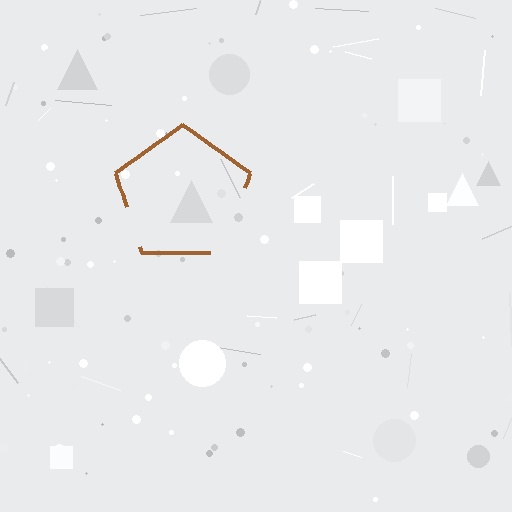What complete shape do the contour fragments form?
The contour fragments form a pentagon.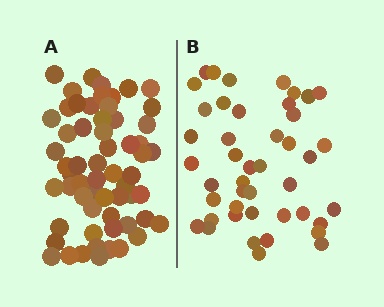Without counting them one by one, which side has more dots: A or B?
Region A (the left region) has more dots.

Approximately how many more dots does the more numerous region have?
Region A has approximately 15 more dots than region B.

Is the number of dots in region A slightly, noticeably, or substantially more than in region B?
Region A has noticeably more, but not dramatically so. The ratio is roughly 1.4 to 1.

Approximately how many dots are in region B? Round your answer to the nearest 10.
About 40 dots. (The exact count is 44, which rounds to 40.)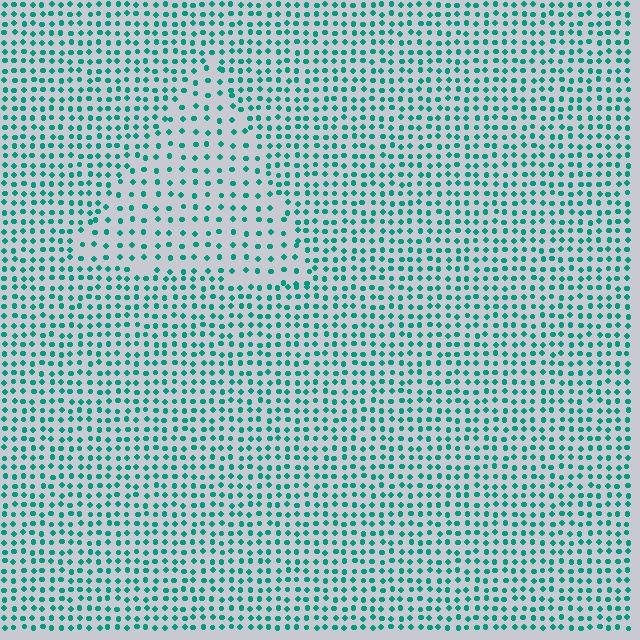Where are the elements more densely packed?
The elements are more densely packed outside the triangle boundary.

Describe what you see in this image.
The image contains small teal elements arranged at two different densities. A triangle-shaped region is visible where the elements are less densely packed than the surrounding area.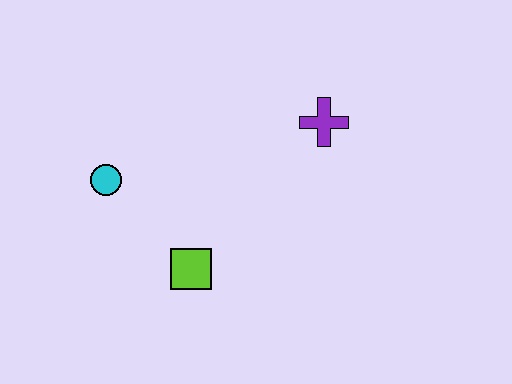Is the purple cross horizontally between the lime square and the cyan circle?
No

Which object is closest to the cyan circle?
The lime square is closest to the cyan circle.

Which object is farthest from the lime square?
The purple cross is farthest from the lime square.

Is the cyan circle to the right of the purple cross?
No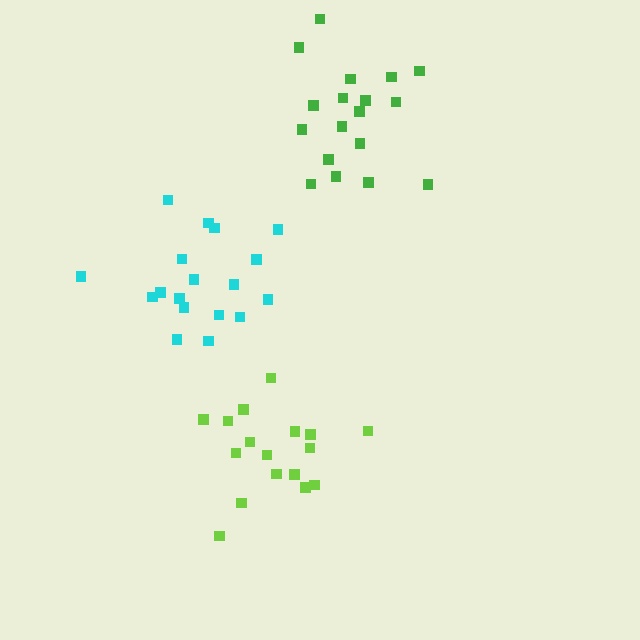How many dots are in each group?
Group 1: 18 dots, Group 2: 17 dots, Group 3: 18 dots (53 total).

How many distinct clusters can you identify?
There are 3 distinct clusters.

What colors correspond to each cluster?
The clusters are colored: green, lime, cyan.